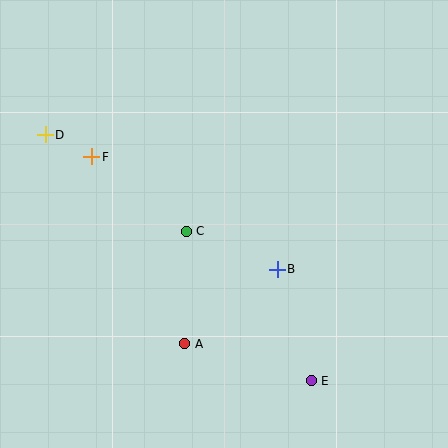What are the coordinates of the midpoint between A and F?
The midpoint between A and F is at (138, 250).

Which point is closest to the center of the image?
Point C at (186, 231) is closest to the center.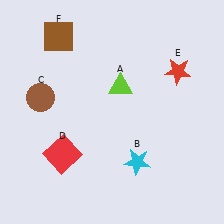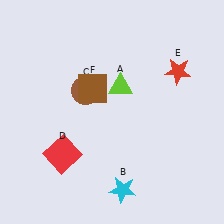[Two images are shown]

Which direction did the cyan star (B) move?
The cyan star (B) moved down.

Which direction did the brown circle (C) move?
The brown circle (C) moved right.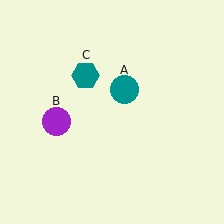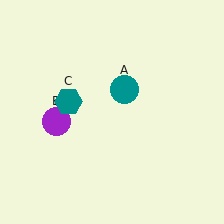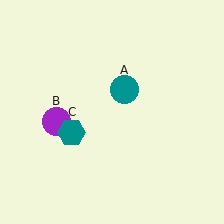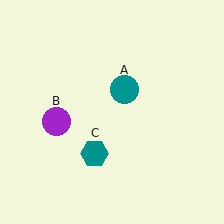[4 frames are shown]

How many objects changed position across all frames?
1 object changed position: teal hexagon (object C).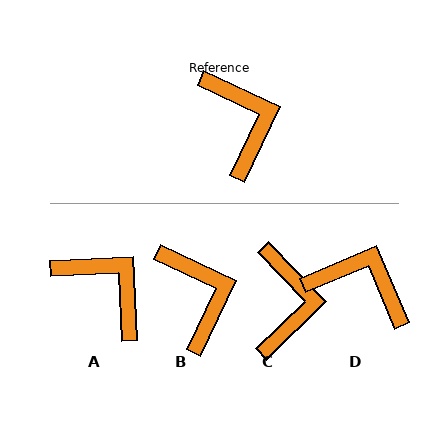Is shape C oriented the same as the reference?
No, it is off by about 21 degrees.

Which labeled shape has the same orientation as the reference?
B.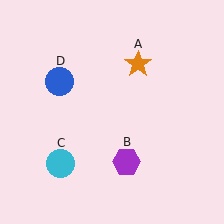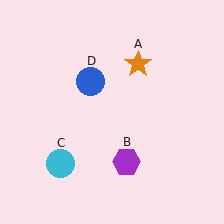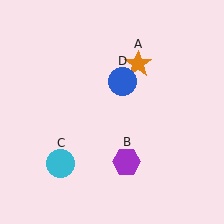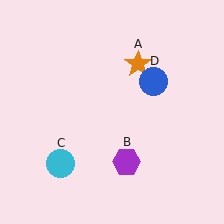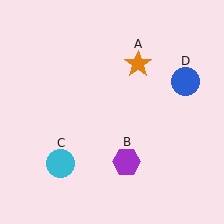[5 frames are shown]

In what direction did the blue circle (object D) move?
The blue circle (object D) moved right.